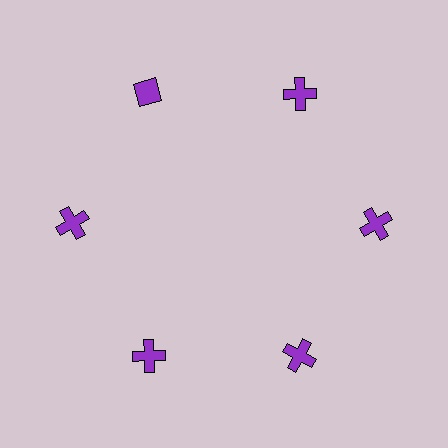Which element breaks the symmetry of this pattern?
The purple diamond at roughly the 11 o'clock position breaks the symmetry. All other shapes are purple crosses.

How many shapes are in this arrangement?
There are 6 shapes arranged in a ring pattern.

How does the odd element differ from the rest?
It has a different shape: diamond instead of cross.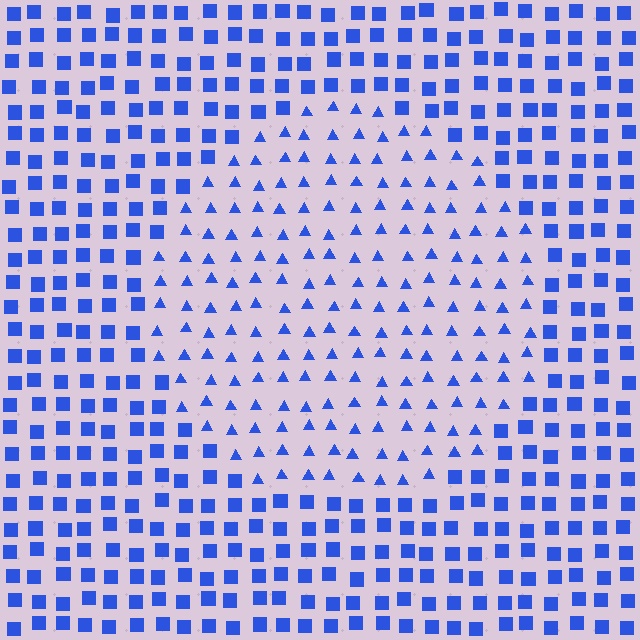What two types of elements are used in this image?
The image uses triangles inside the circle region and squares outside it.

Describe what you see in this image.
The image is filled with small blue elements arranged in a uniform grid. A circle-shaped region contains triangles, while the surrounding area contains squares. The boundary is defined purely by the change in element shape.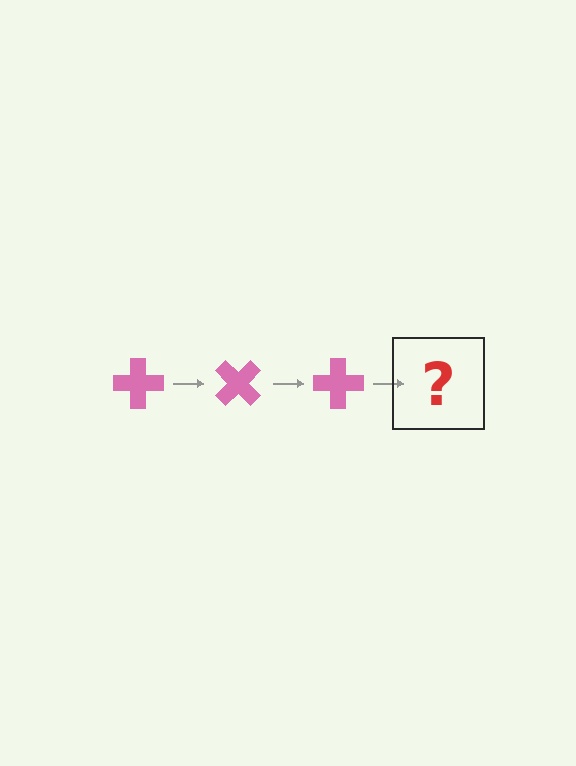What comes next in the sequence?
The next element should be a pink cross rotated 135 degrees.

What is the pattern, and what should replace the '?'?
The pattern is that the cross rotates 45 degrees each step. The '?' should be a pink cross rotated 135 degrees.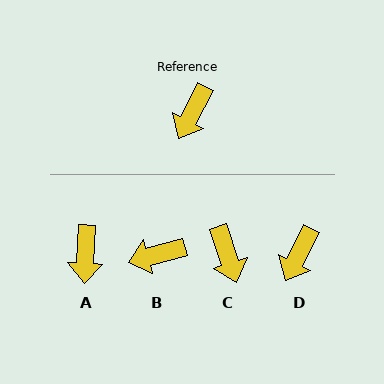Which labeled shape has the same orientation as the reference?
D.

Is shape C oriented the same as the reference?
No, it is off by about 45 degrees.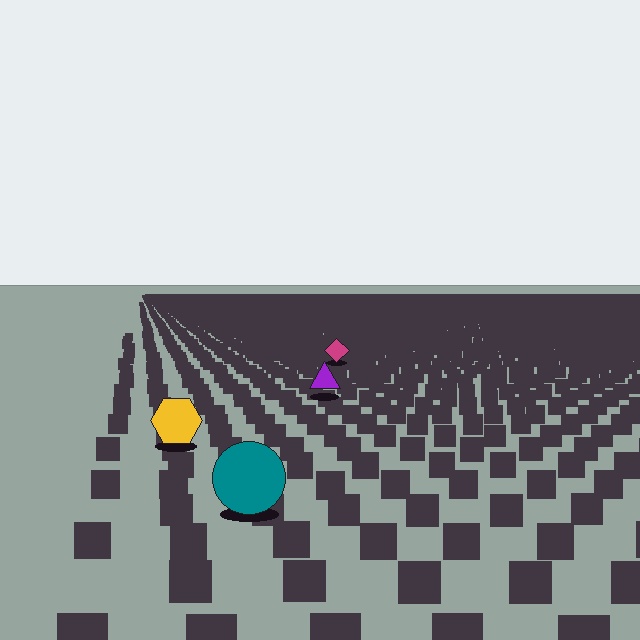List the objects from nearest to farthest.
From nearest to farthest: the teal circle, the yellow hexagon, the purple triangle, the magenta diamond.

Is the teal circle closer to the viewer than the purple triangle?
Yes. The teal circle is closer — you can tell from the texture gradient: the ground texture is coarser near it.